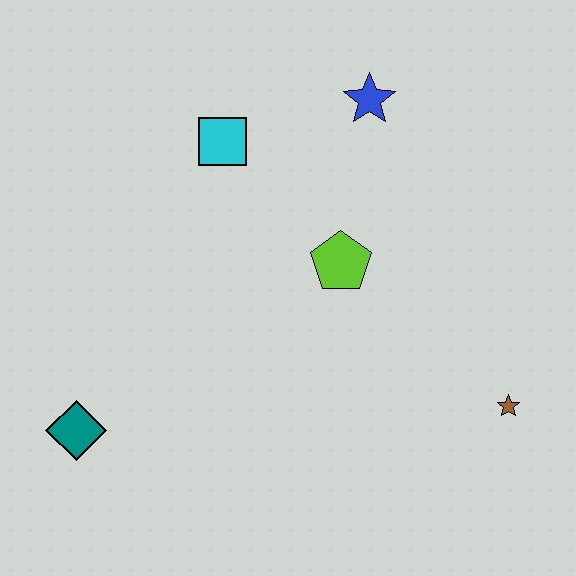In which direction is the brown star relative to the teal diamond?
The brown star is to the right of the teal diamond.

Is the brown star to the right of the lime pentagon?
Yes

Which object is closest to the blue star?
The cyan square is closest to the blue star.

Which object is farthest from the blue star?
The teal diamond is farthest from the blue star.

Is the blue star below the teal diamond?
No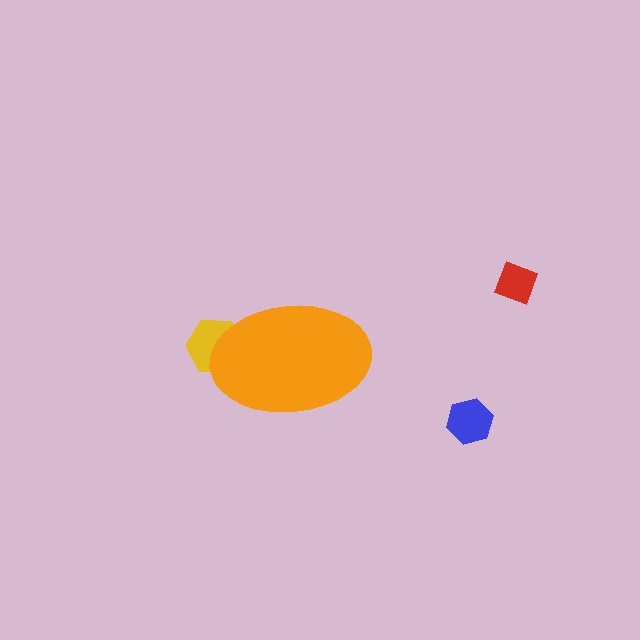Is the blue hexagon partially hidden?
No, the blue hexagon is fully visible.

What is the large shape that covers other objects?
An orange ellipse.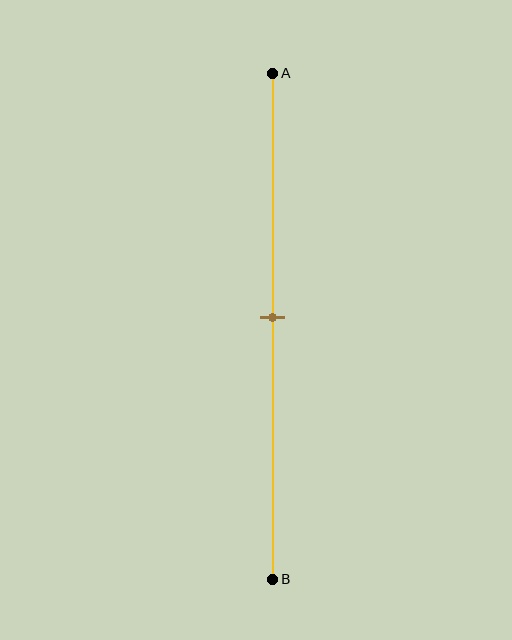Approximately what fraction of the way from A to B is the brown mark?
The brown mark is approximately 50% of the way from A to B.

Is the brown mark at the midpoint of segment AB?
Yes, the mark is approximately at the midpoint.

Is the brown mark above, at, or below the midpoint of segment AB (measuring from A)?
The brown mark is approximately at the midpoint of segment AB.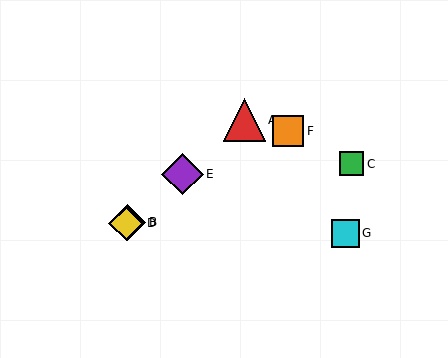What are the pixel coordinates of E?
Object E is at (183, 174).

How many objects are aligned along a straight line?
4 objects (A, B, D, E) are aligned along a straight line.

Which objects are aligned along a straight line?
Objects A, B, D, E are aligned along a straight line.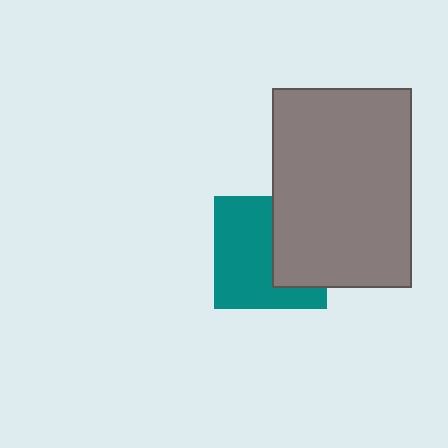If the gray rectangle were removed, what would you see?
You would see the complete teal square.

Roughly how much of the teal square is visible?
About half of it is visible (roughly 60%).